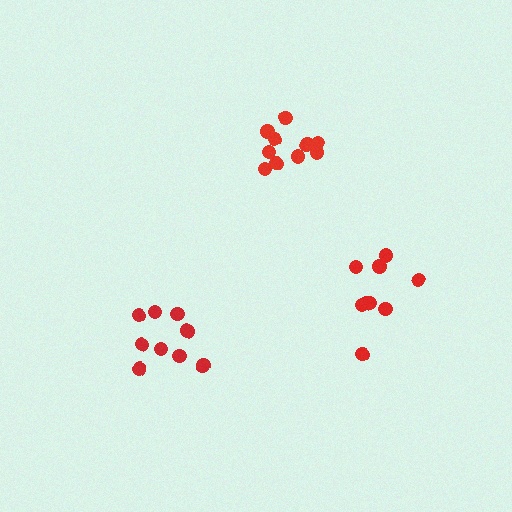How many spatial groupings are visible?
There are 3 spatial groupings.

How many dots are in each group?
Group 1: 9 dots, Group 2: 9 dots, Group 3: 10 dots (28 total).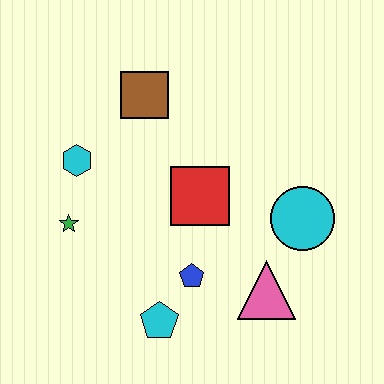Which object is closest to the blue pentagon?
The cyan pentagon is closest to the blue pentagon.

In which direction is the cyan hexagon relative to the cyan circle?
The cyan hexagon is to the left of the cyan circle.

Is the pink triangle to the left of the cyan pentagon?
No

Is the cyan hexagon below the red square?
No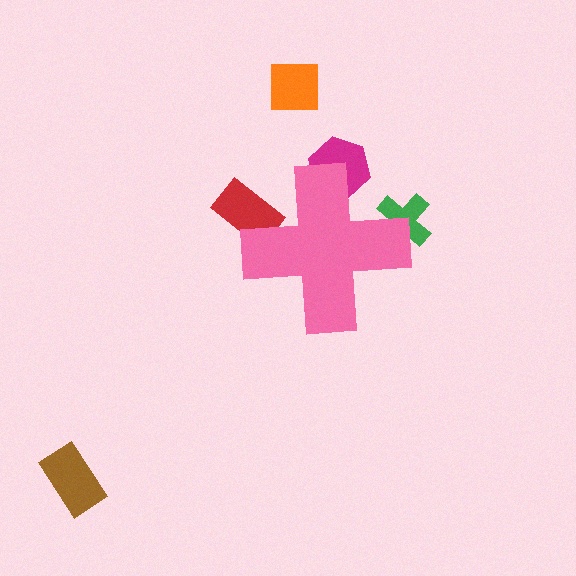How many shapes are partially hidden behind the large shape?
3 shapes are partially hidden.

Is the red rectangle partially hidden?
Yes, the red rectangle is partially hidden behind the pink cross.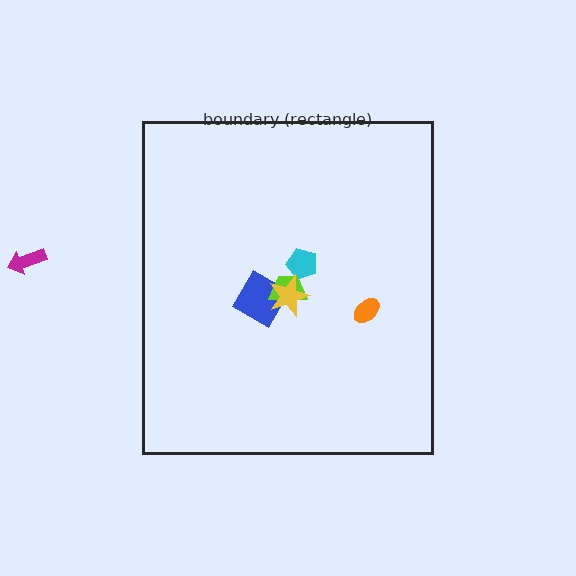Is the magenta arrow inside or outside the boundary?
Outside.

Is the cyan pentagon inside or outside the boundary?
Inside.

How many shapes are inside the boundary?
5 inside, 1 outside.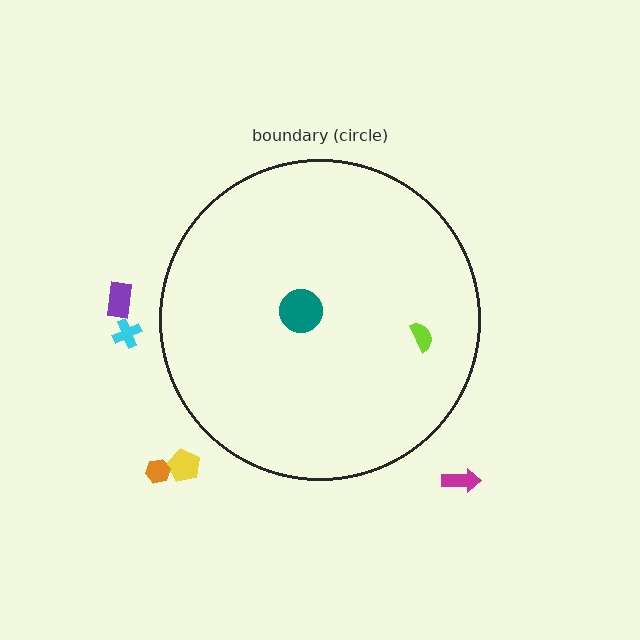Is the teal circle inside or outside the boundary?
Inside.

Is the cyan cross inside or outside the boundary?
Outside.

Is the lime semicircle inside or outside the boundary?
Inside.